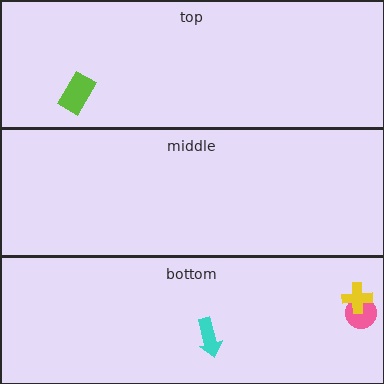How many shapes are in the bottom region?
3.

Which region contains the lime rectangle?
The top region.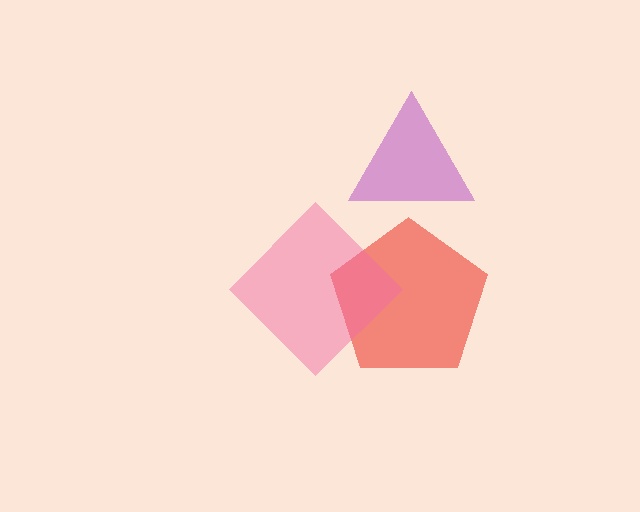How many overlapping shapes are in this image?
There are 3 overlapping shapes in the image.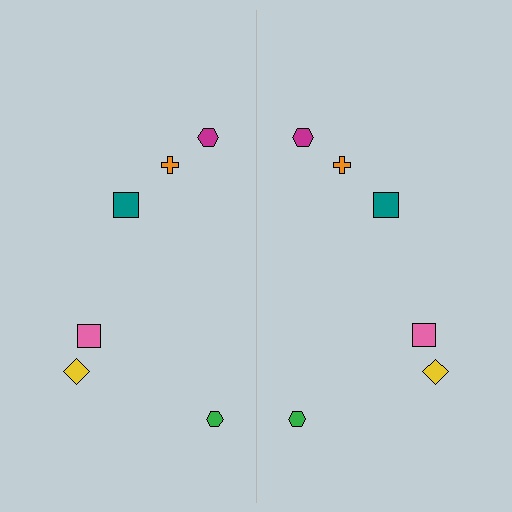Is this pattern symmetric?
Yes, this pattern has bilateral (reflection) symmetry.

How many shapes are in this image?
There are 12 shapes in this image.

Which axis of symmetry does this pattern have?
The pattern has a vertical axis of symmetry running through the center of the image.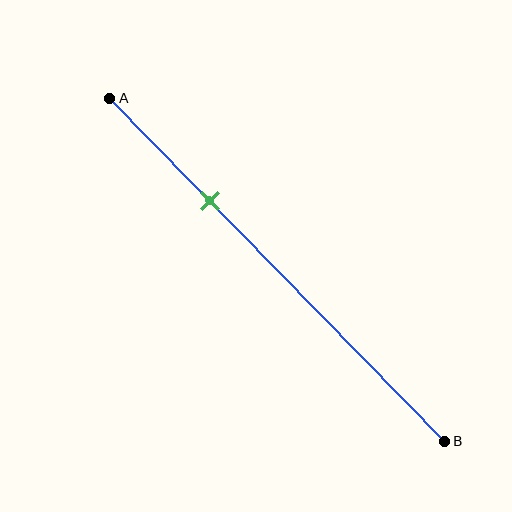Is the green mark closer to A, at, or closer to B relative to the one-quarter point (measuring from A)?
The green mark is closer to point B than the one-quarter point of segment AB.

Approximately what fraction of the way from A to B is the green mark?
The green mark is approximately 30% of the way from A to B.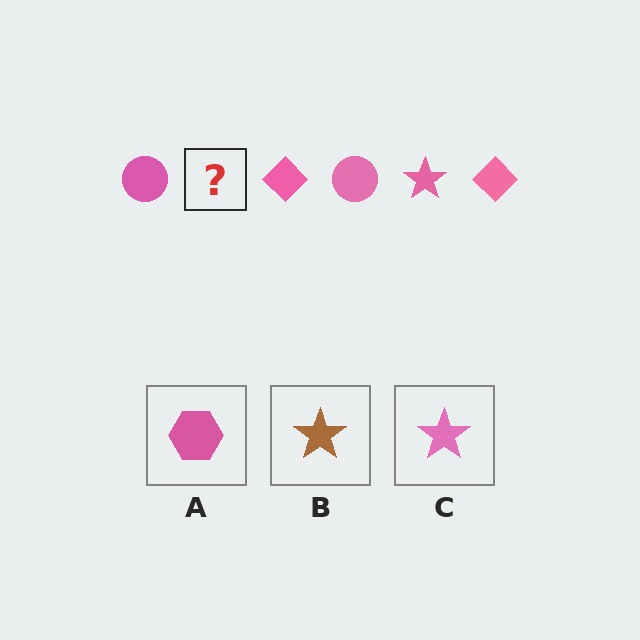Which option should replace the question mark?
Option C.